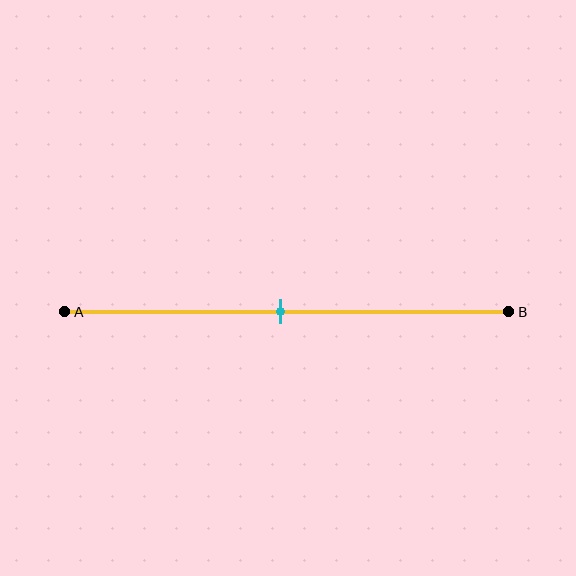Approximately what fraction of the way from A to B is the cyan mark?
The cyan mark is approximately 50% of the way from A to B.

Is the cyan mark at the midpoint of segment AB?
Yes, the mark is approximately at the midpoint.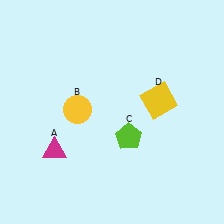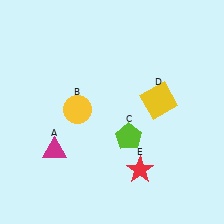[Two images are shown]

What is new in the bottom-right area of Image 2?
A red star (E) was added in the bottom-right area of Image 2.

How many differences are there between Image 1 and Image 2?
There is 1 difference between the two images.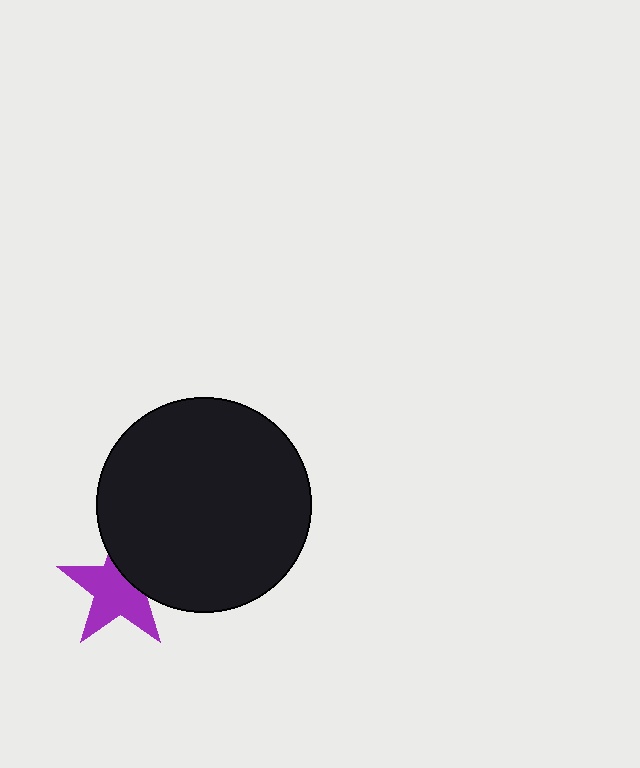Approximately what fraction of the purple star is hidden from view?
Roughly 34% of the purple star is hidden behind the black circle.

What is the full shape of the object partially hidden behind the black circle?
The partially hidden object is a purple star.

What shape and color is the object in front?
The object in front is a black circle.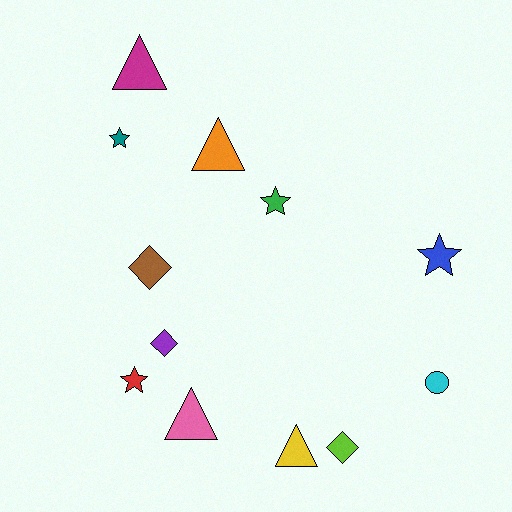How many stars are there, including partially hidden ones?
There are 4 stars.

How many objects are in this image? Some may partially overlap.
There are 12 objects.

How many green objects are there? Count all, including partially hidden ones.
There is 1 green object.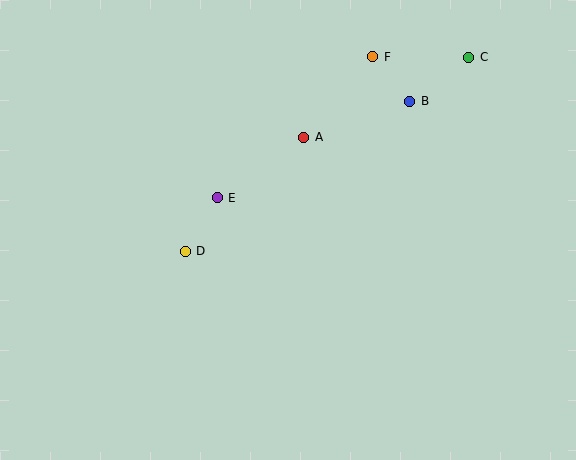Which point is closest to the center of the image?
Point E at (217, 198) is closest to the center.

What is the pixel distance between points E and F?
The distance between E and F is 210 pixels.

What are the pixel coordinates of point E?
Point E is at (217, 198).